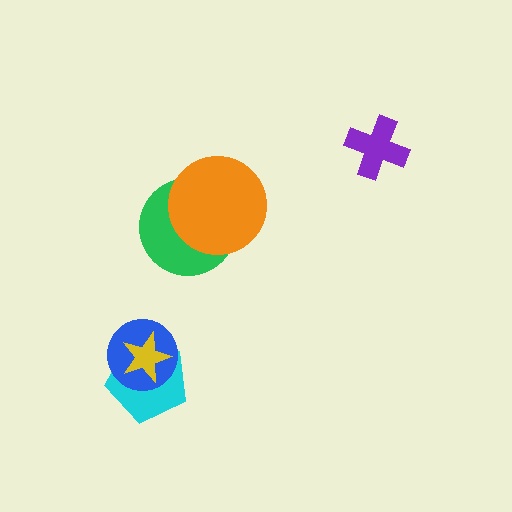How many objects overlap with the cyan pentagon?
2 objects overlap with the cyan pentagon.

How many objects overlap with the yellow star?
2 objects overlap with the yellow star.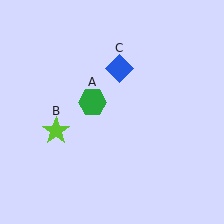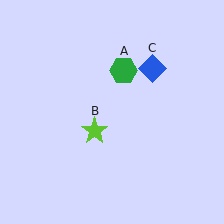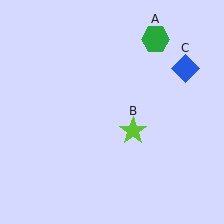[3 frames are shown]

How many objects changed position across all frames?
3 objects changed position: green hexagon (object A), lime star (object B), blue diamond (object C).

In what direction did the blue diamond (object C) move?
The blue diamond (object C) moved right.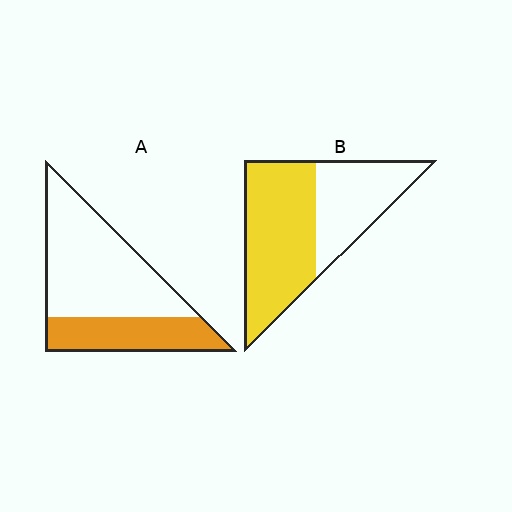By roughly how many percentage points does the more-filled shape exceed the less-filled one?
By roughly 25 percentage points (B over A).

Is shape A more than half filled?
No.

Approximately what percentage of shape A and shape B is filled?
A is approximately 35% and B is approximately 60%.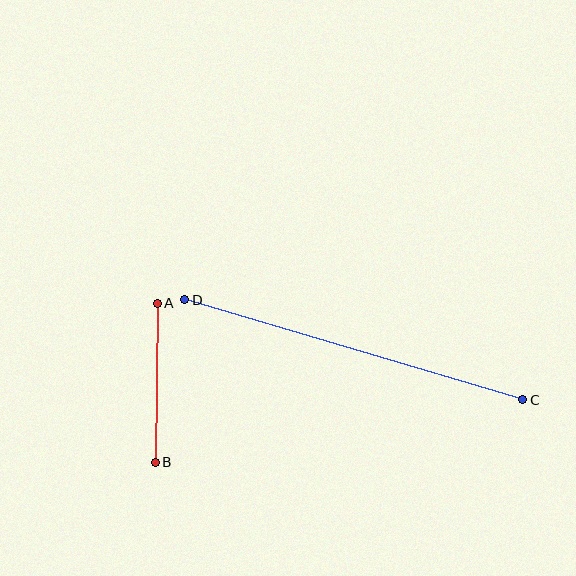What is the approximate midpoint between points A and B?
The midpoint is at approximately (156, 383) pixels.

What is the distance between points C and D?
The distance is approximately 353 pixels.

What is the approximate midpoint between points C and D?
The midpoint is at approximately (354, 350) pixels.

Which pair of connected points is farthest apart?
Points C and D are farthest apart.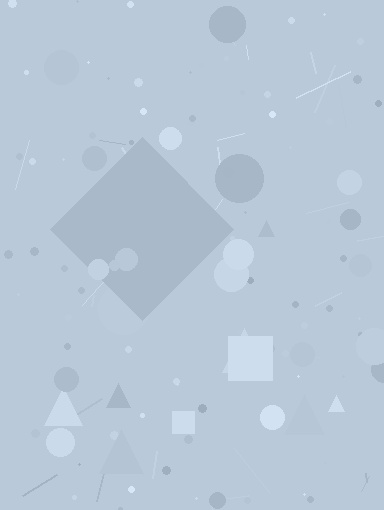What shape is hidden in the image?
A diamond is hidden in the image.